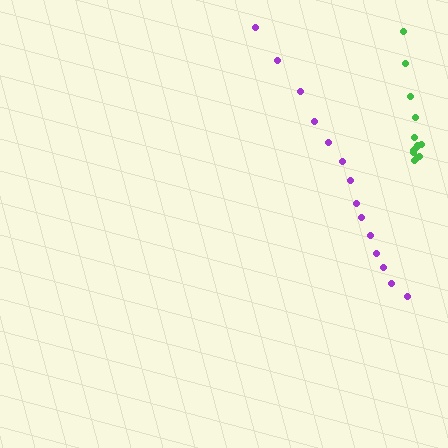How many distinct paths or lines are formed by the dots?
There are 2 distinct paths.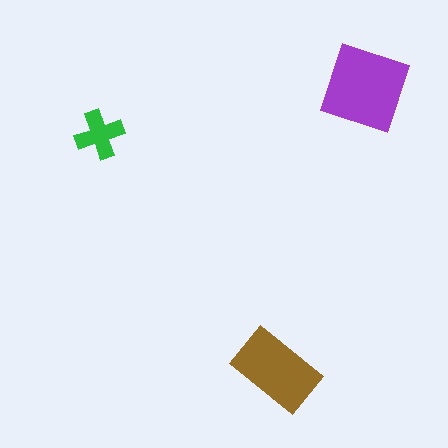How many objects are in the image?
There are 3 objects in the image.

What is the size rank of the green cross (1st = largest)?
3rd.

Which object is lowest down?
The brown rectangle is bottommost.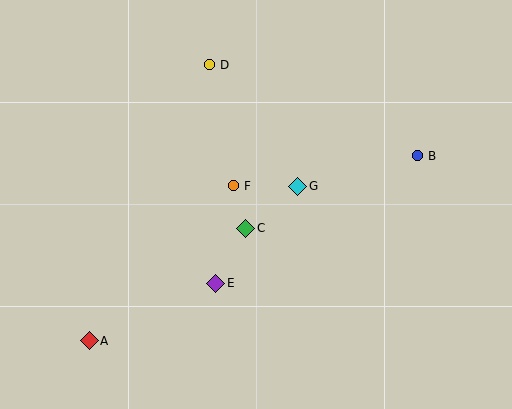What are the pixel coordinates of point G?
Point G is at (298, 186).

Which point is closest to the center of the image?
Point C at (246, 228) is closest to the center.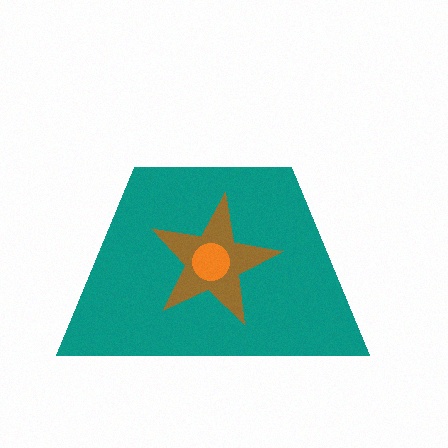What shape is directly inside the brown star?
The orange circle.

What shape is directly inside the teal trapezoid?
The brown star.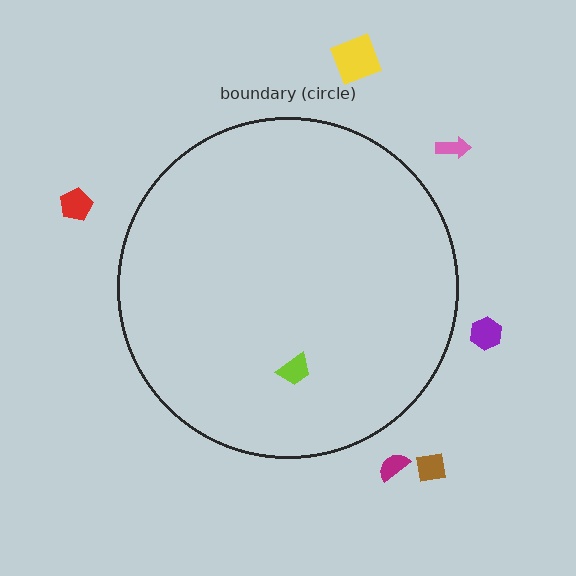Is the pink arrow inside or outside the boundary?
Outside.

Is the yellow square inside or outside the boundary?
Outside.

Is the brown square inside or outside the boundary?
Outside.